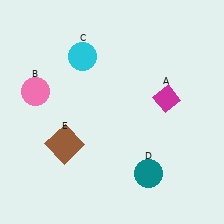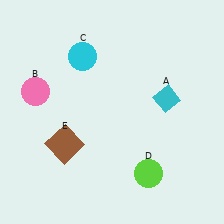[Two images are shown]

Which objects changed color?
A changed from magenta to cyan. D changed from teal to lime.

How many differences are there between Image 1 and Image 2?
There are 2 differences between the two images.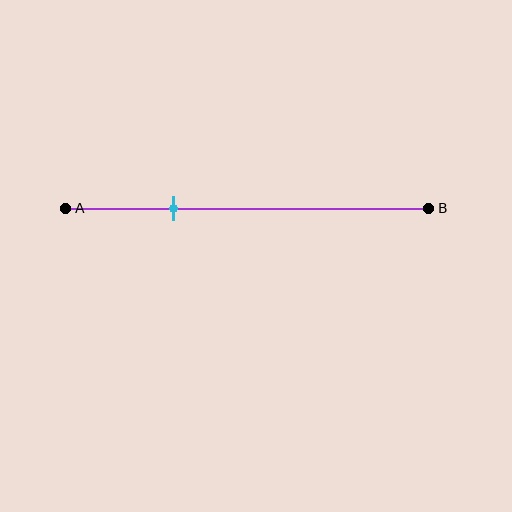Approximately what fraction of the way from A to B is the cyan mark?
The cyan mark is approximately 30% of the way from A to B.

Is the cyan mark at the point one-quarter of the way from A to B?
No, the mark is at about 30% from A, not at the 25% one-quarter point.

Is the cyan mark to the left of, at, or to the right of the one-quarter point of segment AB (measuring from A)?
The cyan mark is to the right of the one-quarter point of segment AB.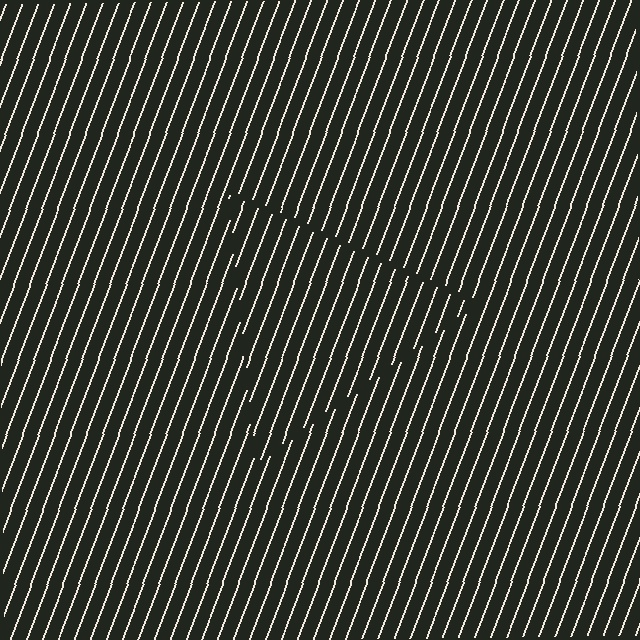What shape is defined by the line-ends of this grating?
An illusory triangle. The interior of the shape contains the same grating, shifted by half a period — the contour is defined by the phase discontinuity where line-ends from the inner and outer gratings abut.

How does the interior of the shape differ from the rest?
The interior of the shape contains the same grating, shifted by half a period — the contour is defined by the phase discontinuity where line-ends from the inner and outer gratings abut.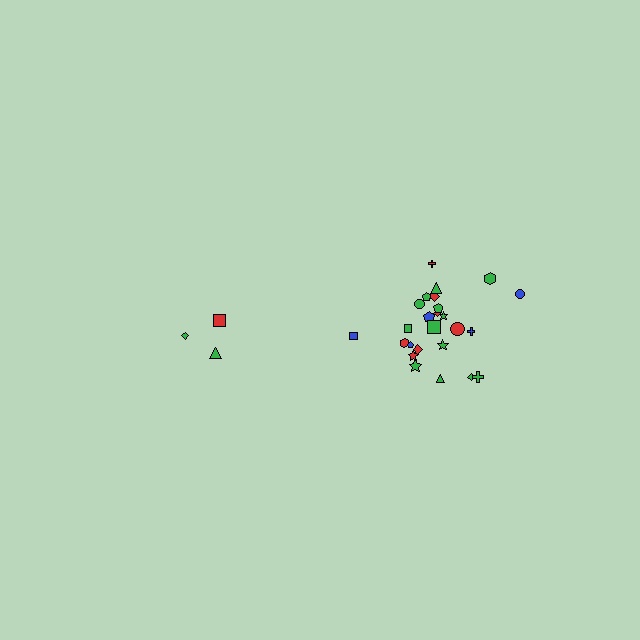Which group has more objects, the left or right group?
The right group.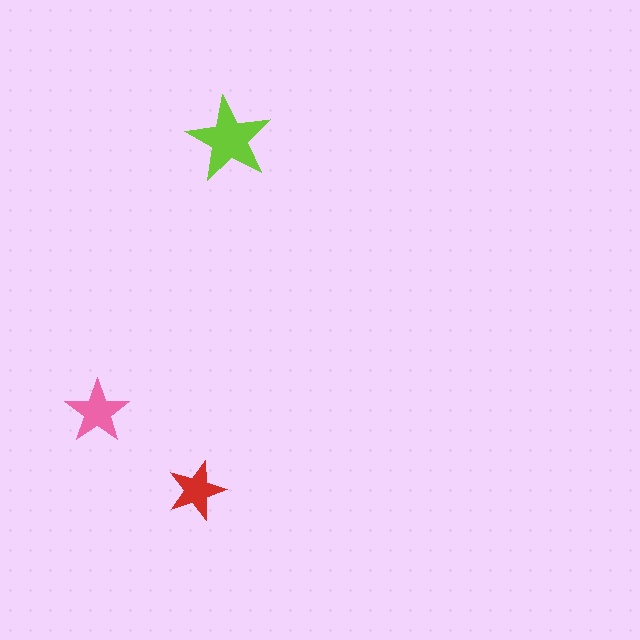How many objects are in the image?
There are 3 objects in the image.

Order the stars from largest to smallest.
the lime one, the pink one, the red one.